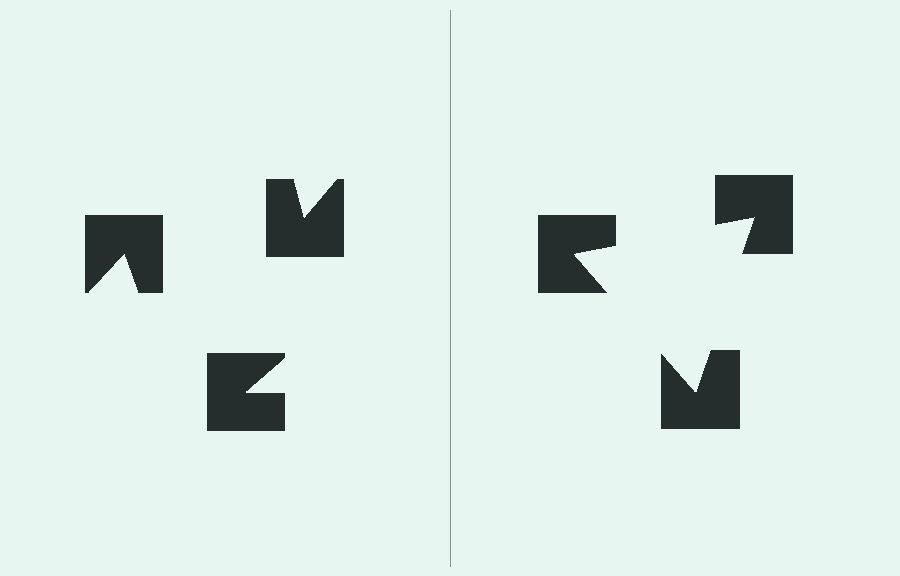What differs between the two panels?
The notched squares are positioned identically on both sides; only the wedge orientations differ. On the right they align to a triangle; on the left they are misaligned.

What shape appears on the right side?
An illusory triangle.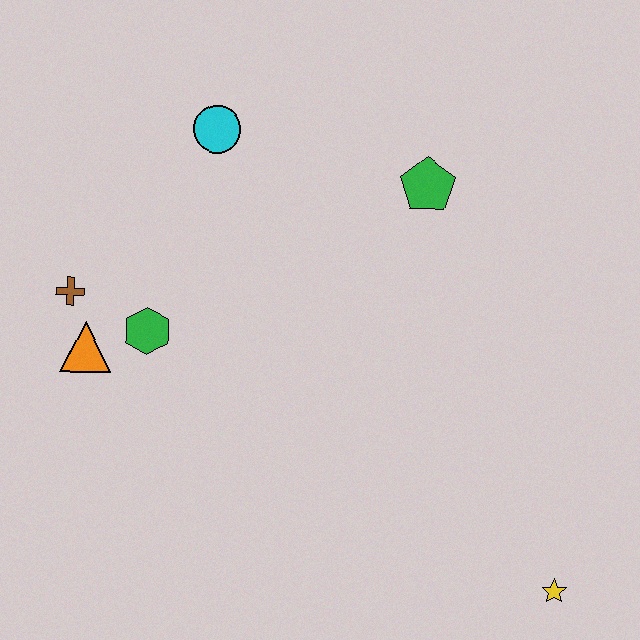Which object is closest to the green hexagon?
The orange triangle is closest to the green hexagon.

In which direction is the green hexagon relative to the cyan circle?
The green hexagon is below the cyan circle.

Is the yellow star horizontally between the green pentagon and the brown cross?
No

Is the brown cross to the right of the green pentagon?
No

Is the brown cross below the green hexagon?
No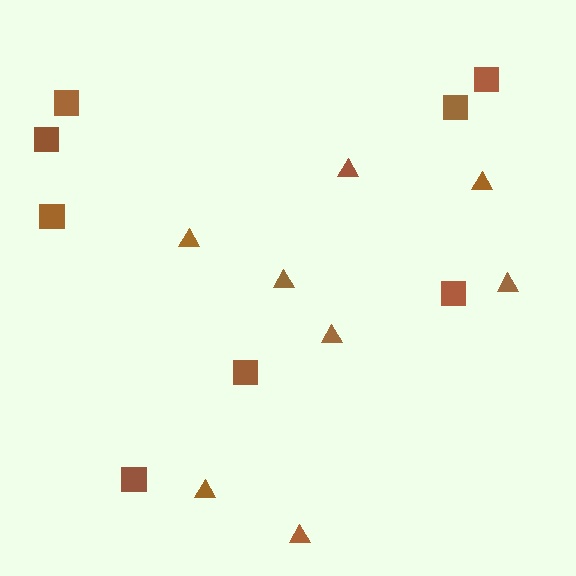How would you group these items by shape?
There are 2 groups: one group of triangles (8) and one group of squares (8).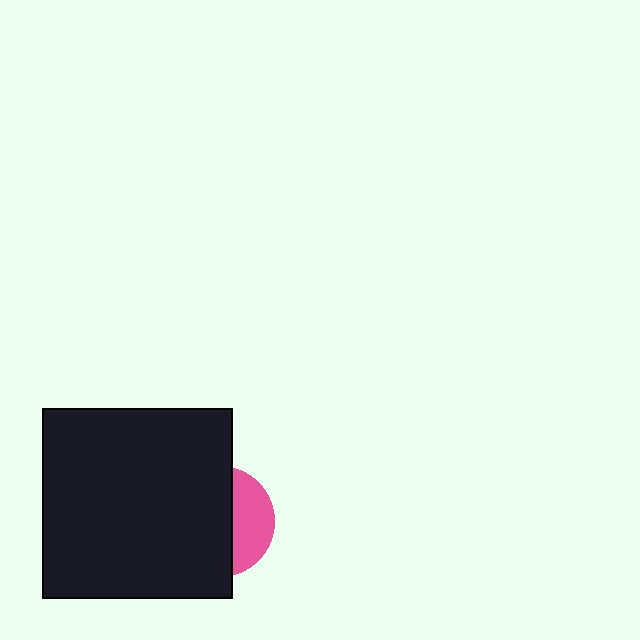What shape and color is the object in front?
The object in front is a black square.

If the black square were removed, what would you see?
You would see the complete pink circle.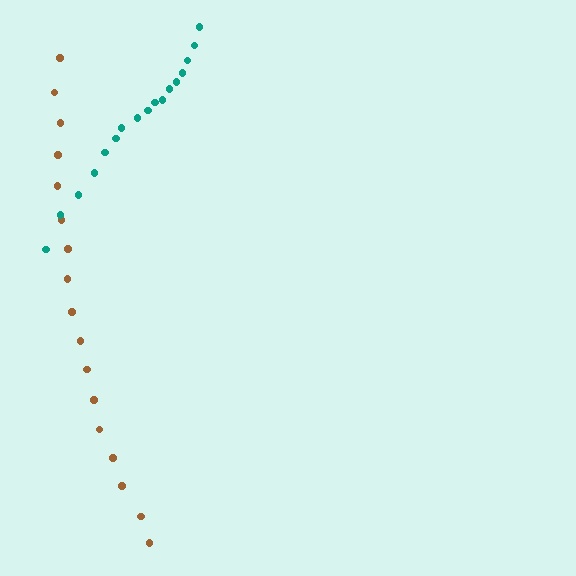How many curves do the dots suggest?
There are 2 distinct paths.